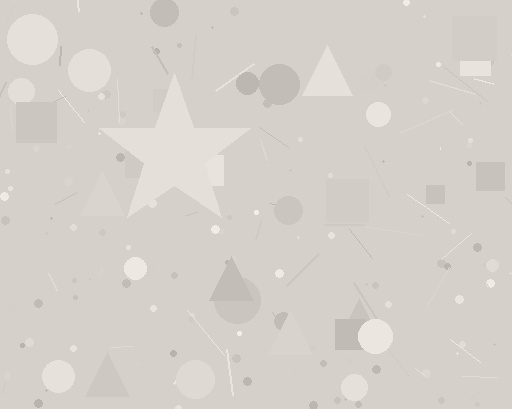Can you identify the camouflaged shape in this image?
The camouflaged shape is a star.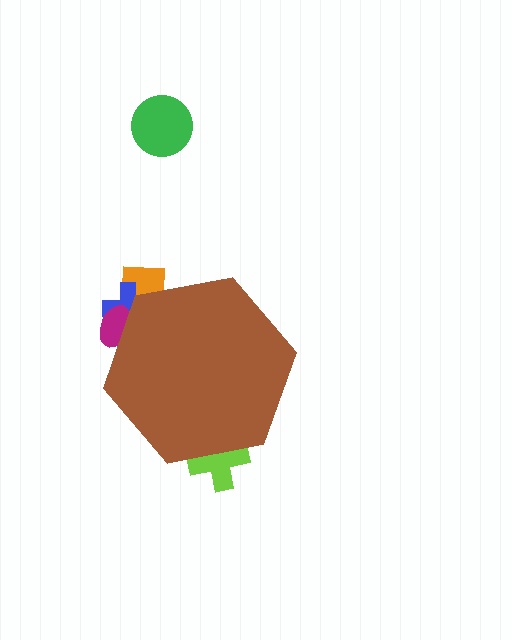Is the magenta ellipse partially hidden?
Yes, the magenta ellipse is partially hidden behind the brown hexagon.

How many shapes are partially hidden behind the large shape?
4 shapes are partially hidden.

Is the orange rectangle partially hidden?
Yes, the orange rectangle is partially hidden behind the brown hexagon.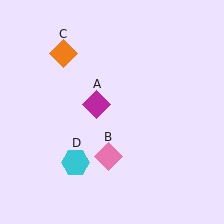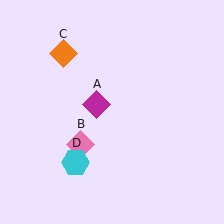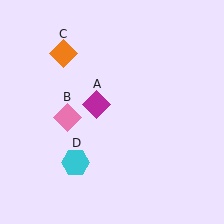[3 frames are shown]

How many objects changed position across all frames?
1 object changed position: pink diamond (object B).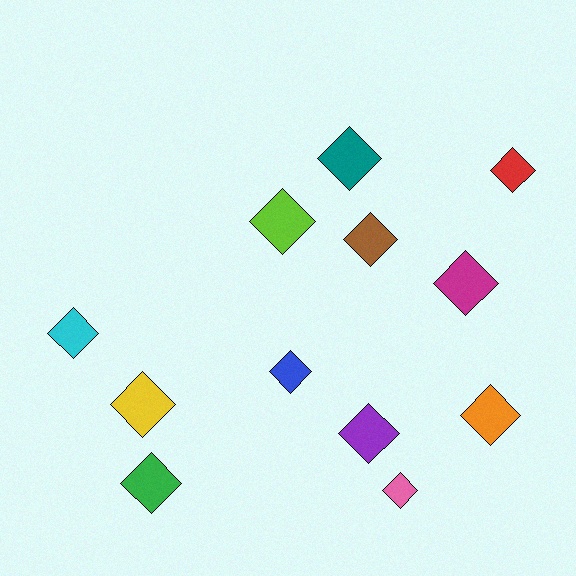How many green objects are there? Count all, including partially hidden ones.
There is 1 green object.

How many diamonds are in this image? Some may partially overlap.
There are 12 diamonds.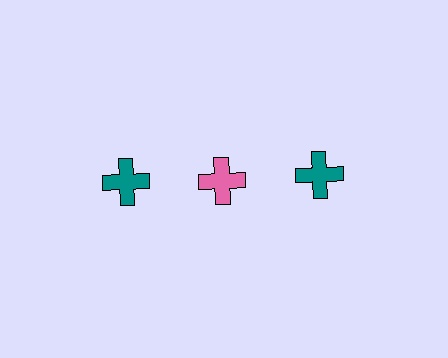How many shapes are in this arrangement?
There are 3 shapes arranged in a grid pattern.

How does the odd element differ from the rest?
It has a different color: pink instead of teal.